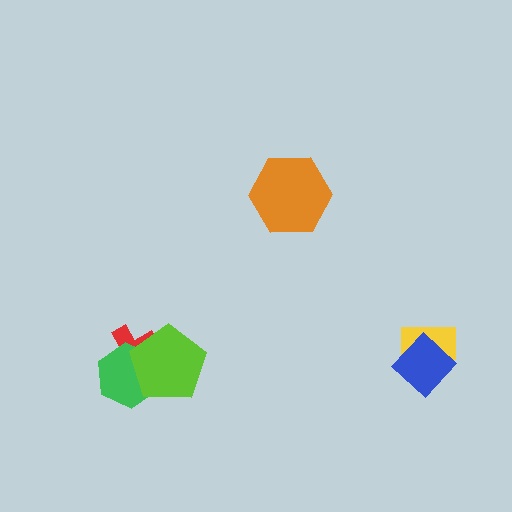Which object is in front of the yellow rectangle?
The blue diamond is in front of the yellow rectangle.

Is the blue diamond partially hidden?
No, no other shape covers it.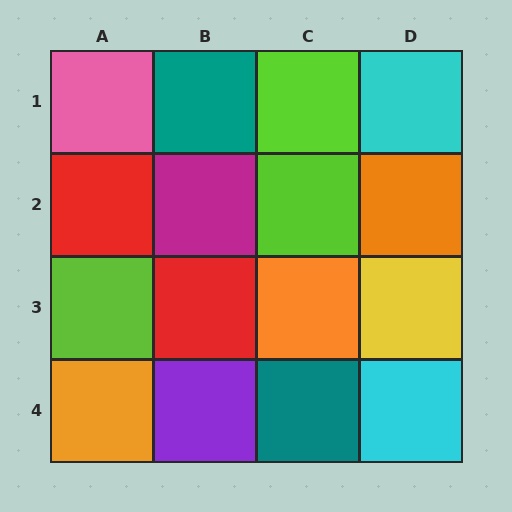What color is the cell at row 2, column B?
Magenta.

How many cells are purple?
1 cell is purple.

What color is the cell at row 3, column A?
Lime.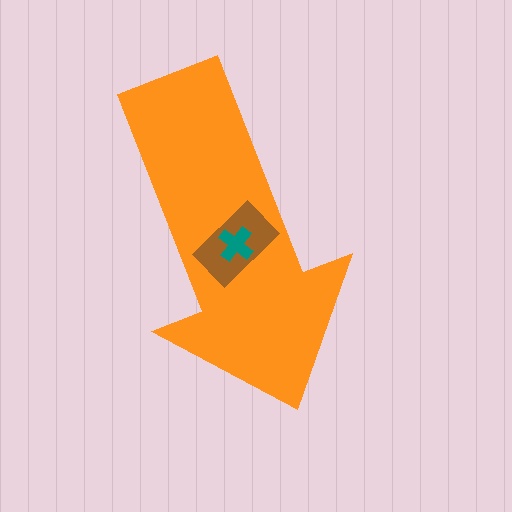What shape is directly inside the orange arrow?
The brown rectangle.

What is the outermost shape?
The orange arrow.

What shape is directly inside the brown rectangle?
The teal cross.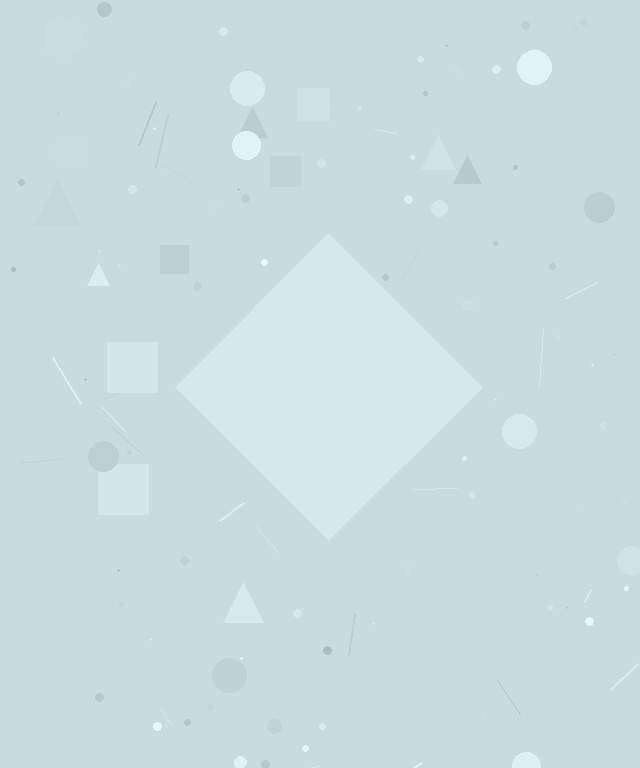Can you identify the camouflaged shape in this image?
The camouflaged shape is a diamond.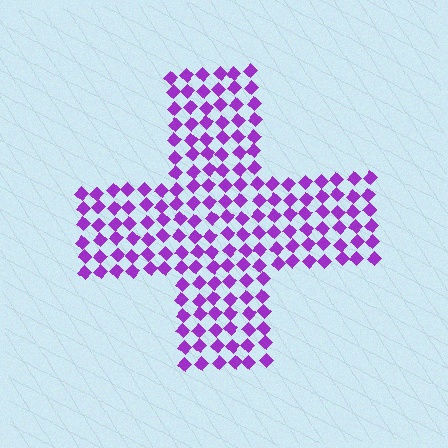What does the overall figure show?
The overall figure shows a cross.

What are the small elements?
The small elements are diamonds.